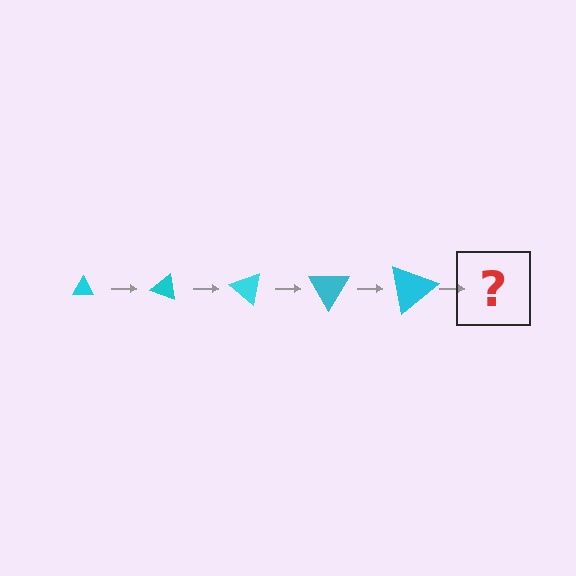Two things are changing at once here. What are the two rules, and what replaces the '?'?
The two rules are that the triangle grows larger each step and it rotates 20 degrees each step. The '?' should be a triangle, larger than the previous one and rotated 100 degrees from the start.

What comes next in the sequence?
The next element should be a triangle, larger than the previous one and rotated 100 degrees from the start.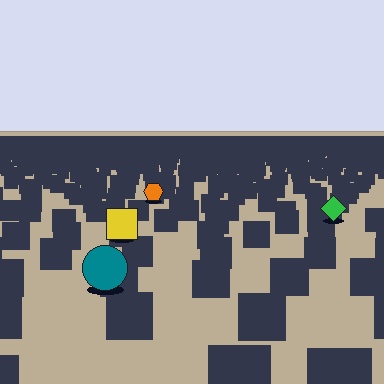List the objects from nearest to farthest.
From nearest to farthest: the teal circle, the yellow square, the green diamond, the orange hexagon.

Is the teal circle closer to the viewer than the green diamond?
Yes. The teal circle is closer — you can tell from the texture gradient: the ground texture is coarser near it.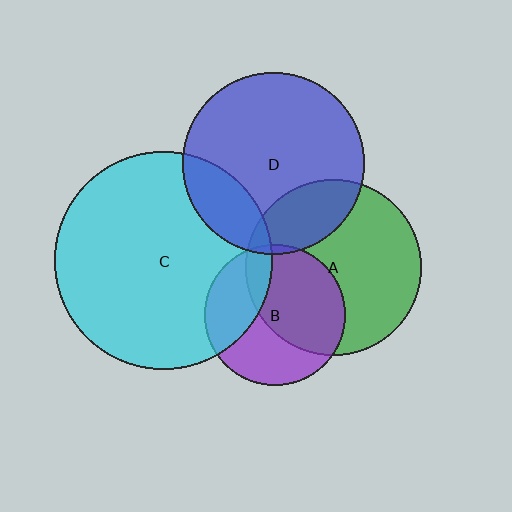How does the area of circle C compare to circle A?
Approximately 1.5 times.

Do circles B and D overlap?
Yes.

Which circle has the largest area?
Circle C (cyan).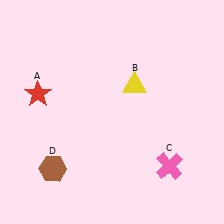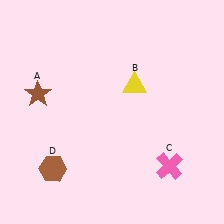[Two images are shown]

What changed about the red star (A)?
In Image 1, A is red. In Image 2, it changed to brown.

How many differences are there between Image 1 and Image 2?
There is 1 difference between the two images.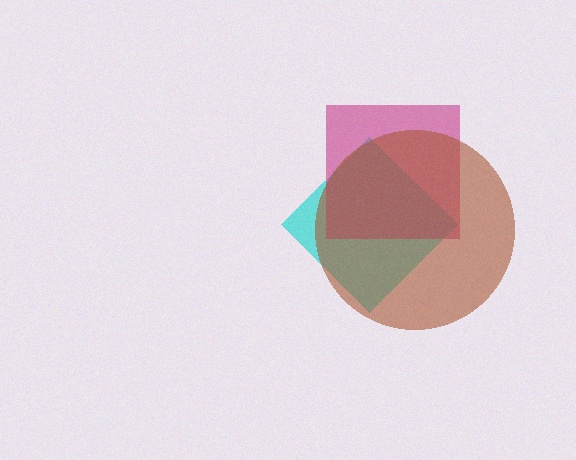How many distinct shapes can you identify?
There are 3 distinct shapes: a cyan diamond, a magenta square, a brown circle.